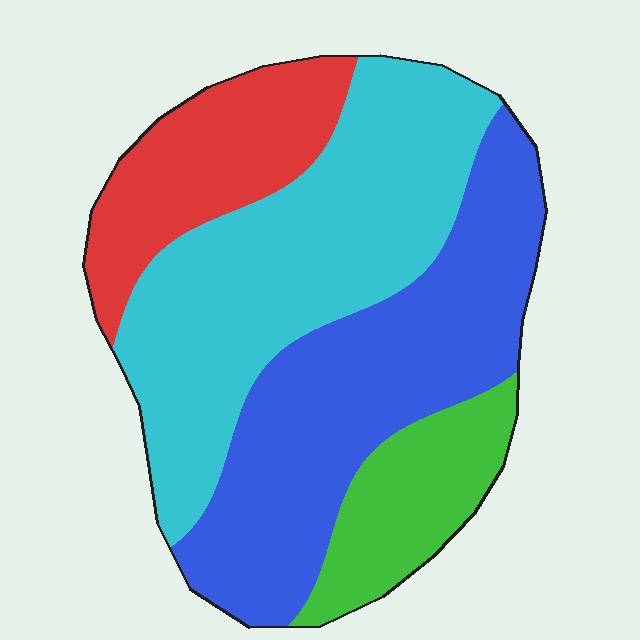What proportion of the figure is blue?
Blue takes up about one third (1/3) of the figure.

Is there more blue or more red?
Blue.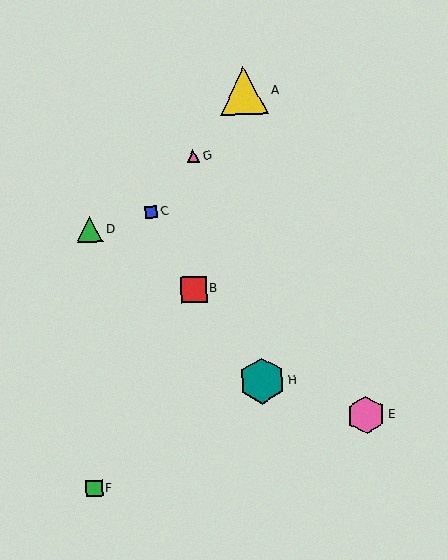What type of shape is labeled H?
Shape H is a teal hexagon.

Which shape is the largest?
The yellow triangle (labeled A) is the largest.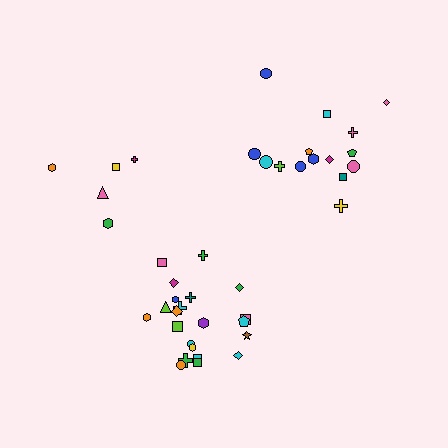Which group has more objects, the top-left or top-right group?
The top-right group.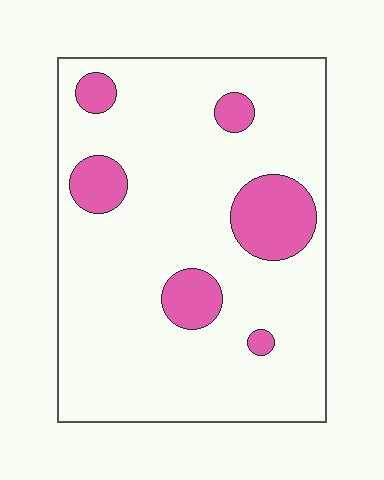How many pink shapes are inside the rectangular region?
6.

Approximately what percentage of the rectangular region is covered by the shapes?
Approximately 15%.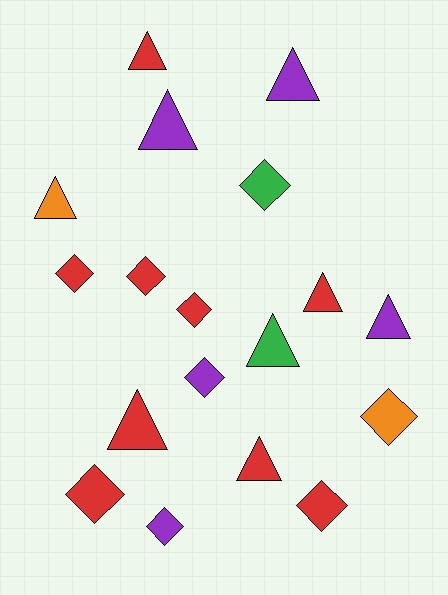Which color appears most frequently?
Red, with 9 objects.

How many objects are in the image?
There are 18 objects.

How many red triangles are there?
There are 4 red triangles.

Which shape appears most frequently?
Triangle, with 9 objects.